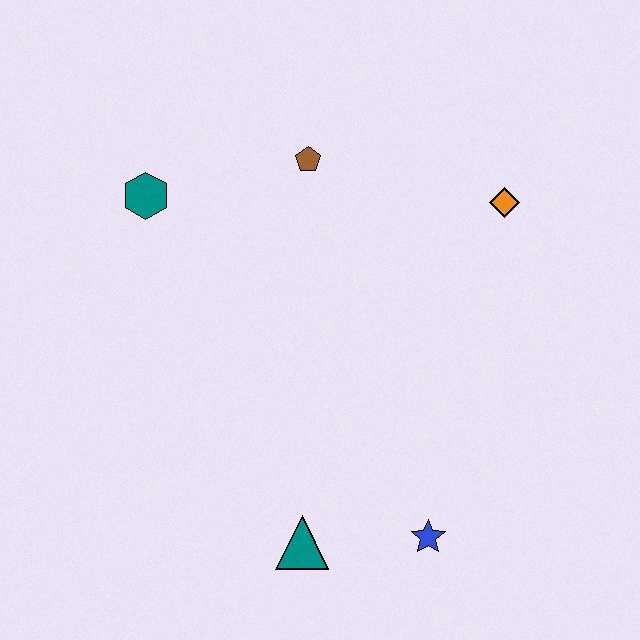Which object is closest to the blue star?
The teal triangle is closest to the blue star.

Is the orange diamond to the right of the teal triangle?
Yes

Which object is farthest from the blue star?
The teal hexagon is farthest from the blue star.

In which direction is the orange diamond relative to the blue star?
The orange diamond is above the blue star.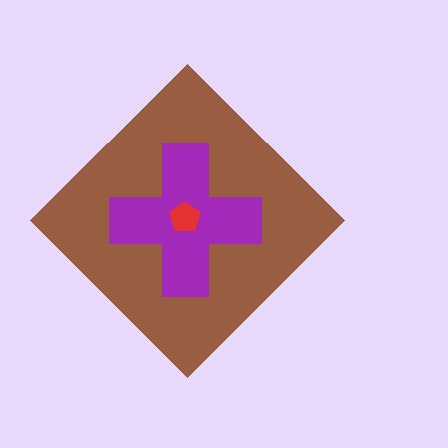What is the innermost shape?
The red pentagon.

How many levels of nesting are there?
3.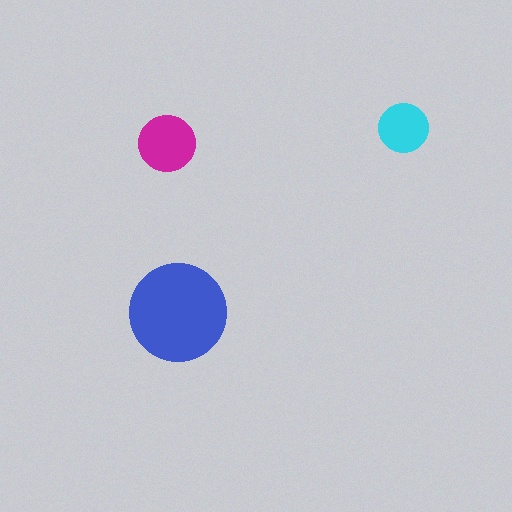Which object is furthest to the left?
The magenta circle is leftmost.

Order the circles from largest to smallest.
the blue one, the magenta one, the cyan one.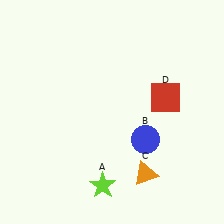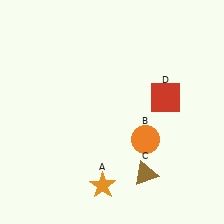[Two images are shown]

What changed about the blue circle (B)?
In Image 1, B is blue. In Image 2, it changed to orange.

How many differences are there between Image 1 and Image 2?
There are 3 differences between the two images.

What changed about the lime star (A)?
In Image 1, A is lime. In Image 2, it changed to orange.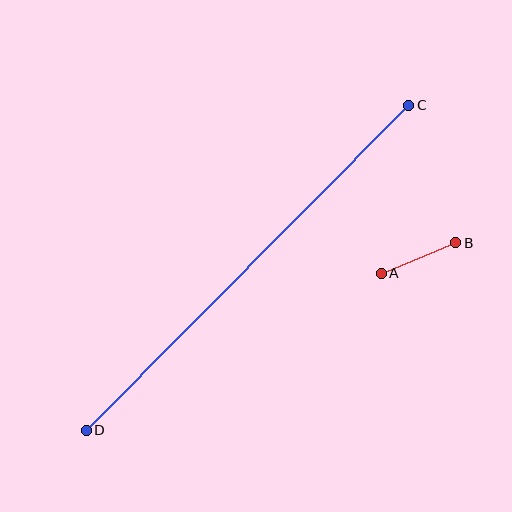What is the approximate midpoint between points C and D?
The midpoint is at approximately (247, 268) pixels.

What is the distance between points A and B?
The distance is approximately 81 pixels.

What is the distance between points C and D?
The distance is approximately 458 pixels.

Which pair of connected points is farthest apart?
Points C and D are farthest apart.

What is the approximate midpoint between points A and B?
The midpoint is at approximately (419, 258) pixels.